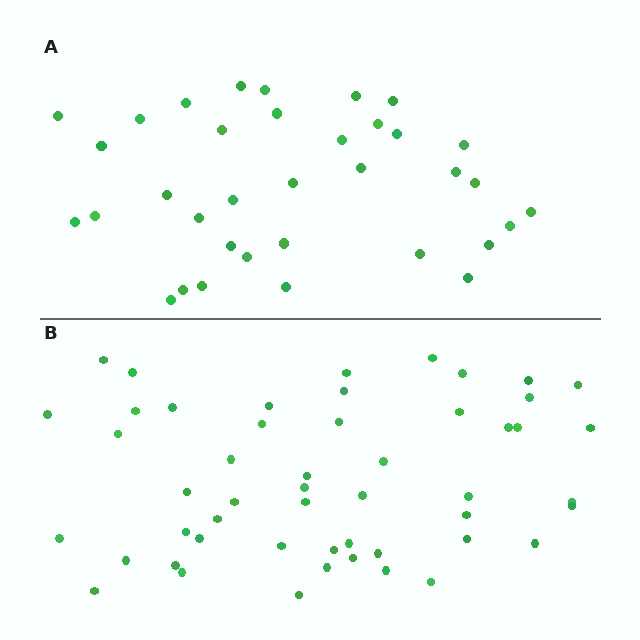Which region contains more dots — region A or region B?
Region B (the bottom region) has more dots.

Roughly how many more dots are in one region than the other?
Region B has approximately 15 more dots than region A.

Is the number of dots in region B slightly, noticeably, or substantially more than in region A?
Region B has substantially more. The ratio is roughly 1.5 to 1.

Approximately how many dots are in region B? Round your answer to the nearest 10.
About 50 dots. (The exact count is 51, which rounds to 50.)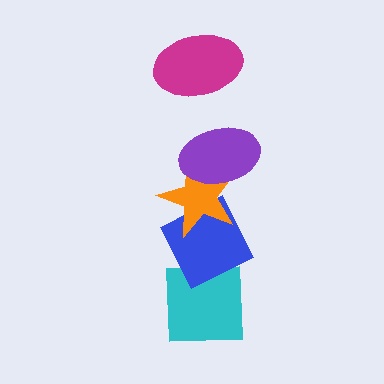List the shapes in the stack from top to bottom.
From top to bottom: the magenta ellipse, the purple ellipse, the orange star, the blue diamond, the cyan square.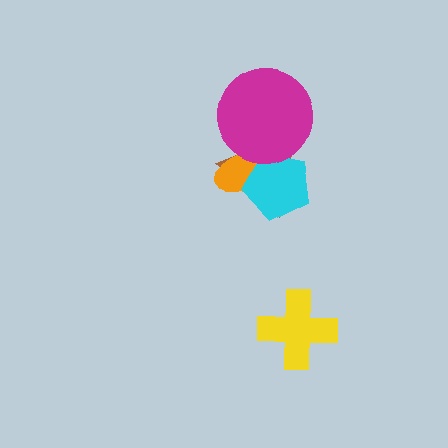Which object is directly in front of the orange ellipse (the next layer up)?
The cyan pentagon is directly in front of the orange ellipse.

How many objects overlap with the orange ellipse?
3 objects overlap with the orange ellipse.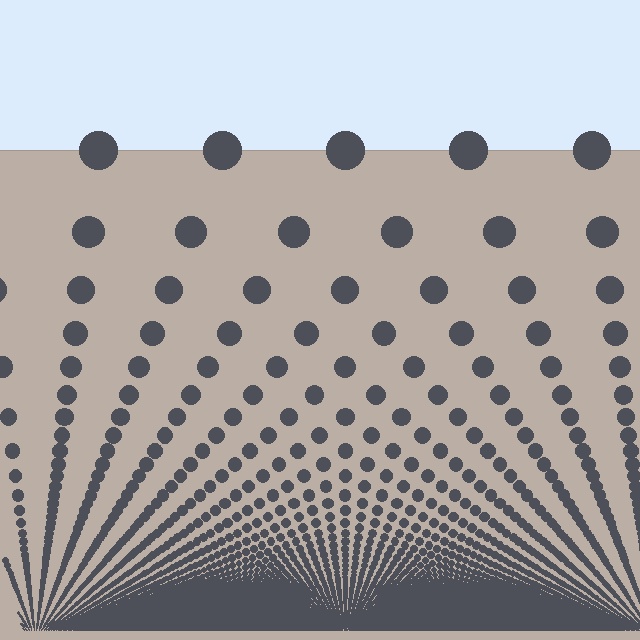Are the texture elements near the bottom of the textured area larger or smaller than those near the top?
Smaller. The gradient is inverted — elements near the bottom are smaller and denser.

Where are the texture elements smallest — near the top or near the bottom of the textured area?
Near the bottom.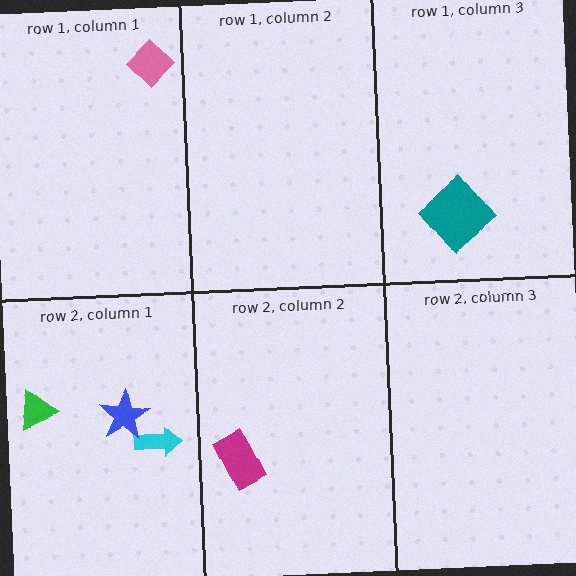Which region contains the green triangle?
The row 2, column 1 region.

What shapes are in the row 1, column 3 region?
The teal diamond.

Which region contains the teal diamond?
The row 1, column 3 region.